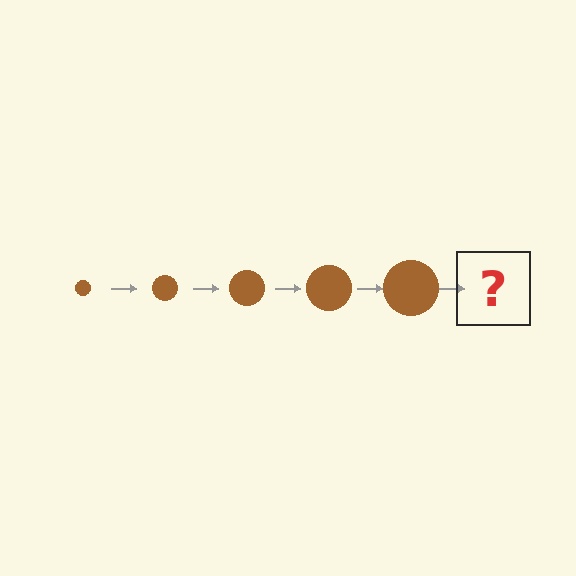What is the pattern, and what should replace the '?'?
The pattern is that the circle gets progressively larger each step. The '?' should be a brown circle, larger than the previous one.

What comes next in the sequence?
The next element should be a brown circle, larger than the previous one.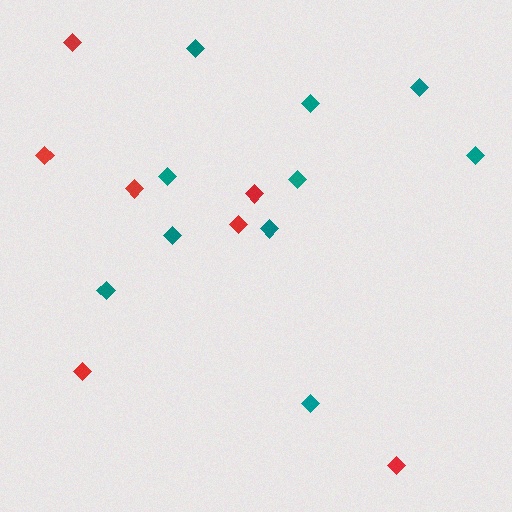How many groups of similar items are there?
There are 2 groups: one group of teal diamonds (10) and one group of red diamonds (7).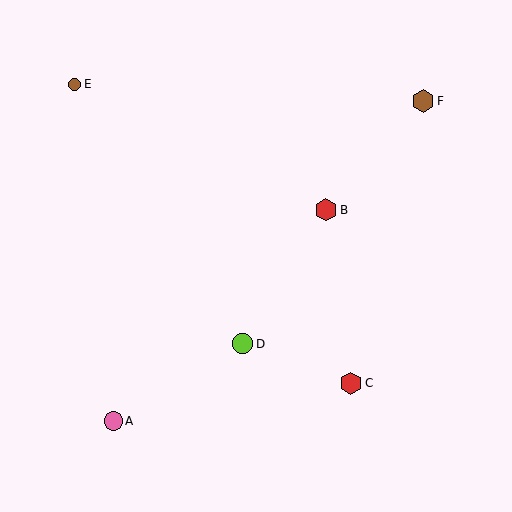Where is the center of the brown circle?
The center of the brown circle is at (75, 84).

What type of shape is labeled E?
Shape E is a brown circle.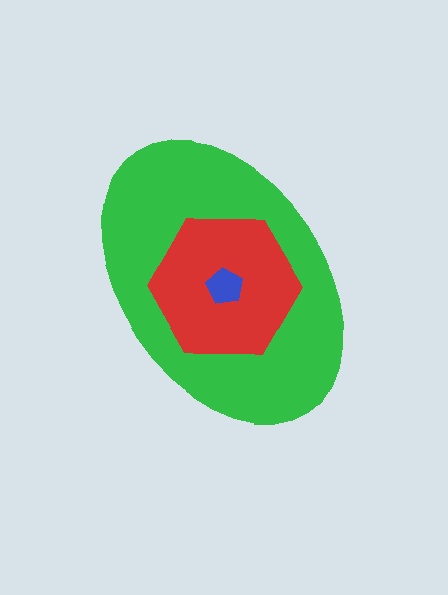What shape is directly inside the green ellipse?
The red hexagon.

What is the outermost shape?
The green ellipse.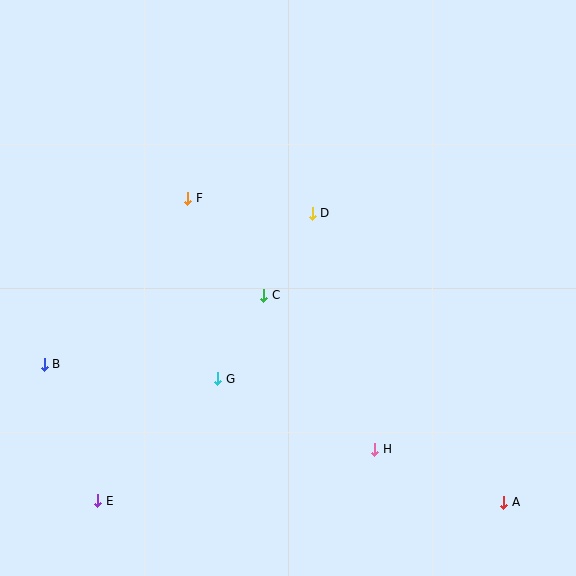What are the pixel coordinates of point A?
Point A is at (504, 502).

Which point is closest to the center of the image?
Point C at (264, 295) is closest to the center.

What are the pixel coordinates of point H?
Point H is at (375, 449).